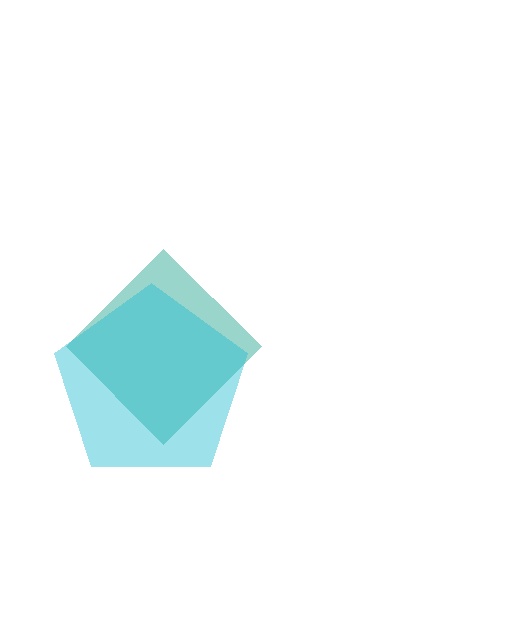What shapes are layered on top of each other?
The layered shapes are: a teal diamond, a cyan pentagon.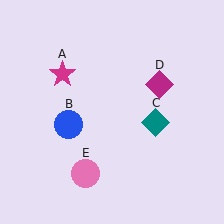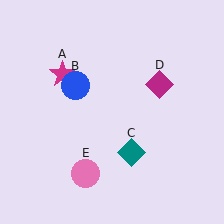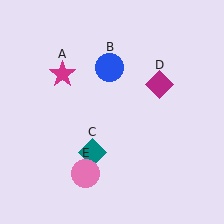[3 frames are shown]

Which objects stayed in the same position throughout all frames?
Magenta star (object A) and magenta diamond (object D) and pink circle (object E) remained stationary.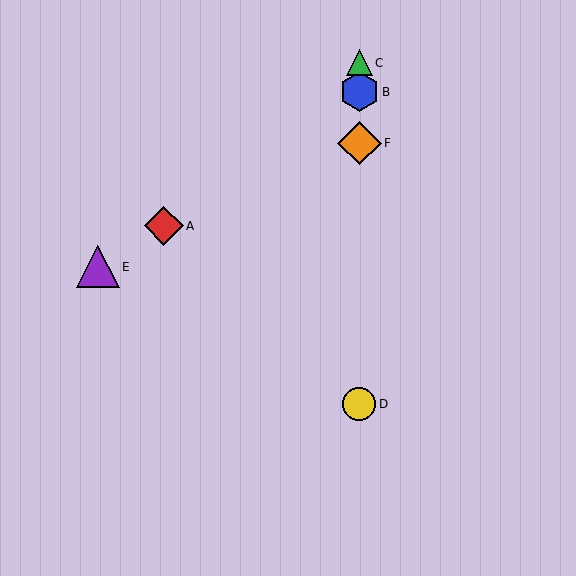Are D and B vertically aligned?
Yes, both are at x≈359.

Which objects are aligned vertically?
Objects B, C, D, F are aligned vertically.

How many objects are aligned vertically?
4 objects (B, C, D, F) are aligned vertically.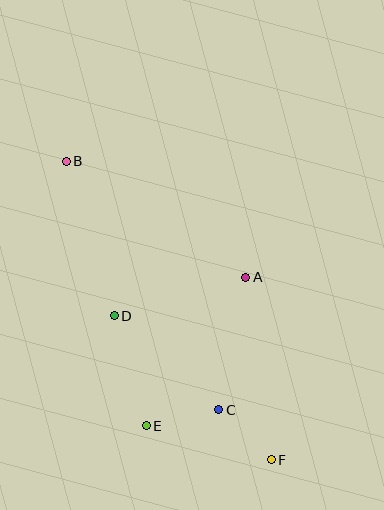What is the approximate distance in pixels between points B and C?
The distance between B and C is approximately 291 pixels.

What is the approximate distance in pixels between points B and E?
The distance between B and E is approximately 276 pixels.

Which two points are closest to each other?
Points C and F are closest to each other.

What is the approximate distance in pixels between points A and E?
The distance between A and E is approximately 179 pixels.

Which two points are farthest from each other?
Points B and F are farthest from each other.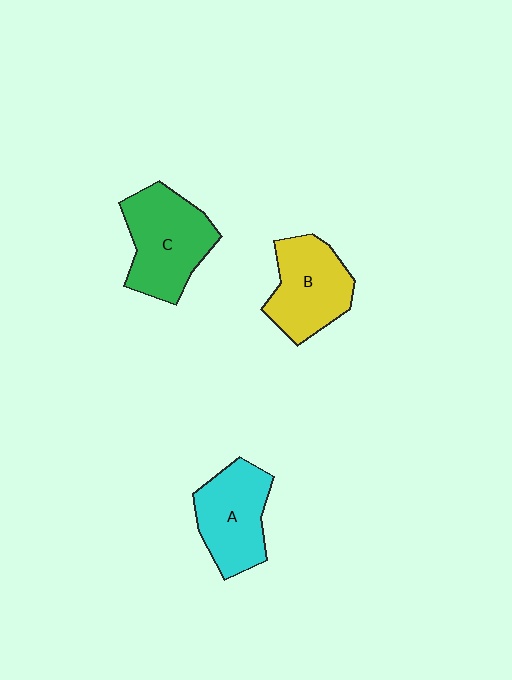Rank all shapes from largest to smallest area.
From largest to smallest: C (green), B (yellow), A (cyan).